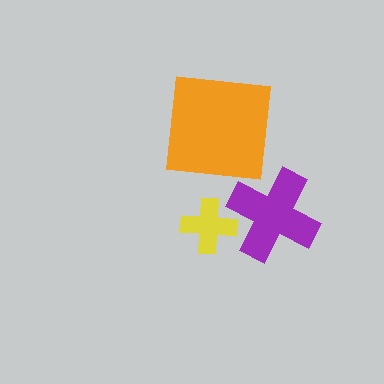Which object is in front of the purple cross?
The yellow cross is in front of the purple cross.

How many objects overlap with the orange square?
0 objects overlap with the orange square.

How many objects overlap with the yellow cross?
1 object overlaps with the yellow cross.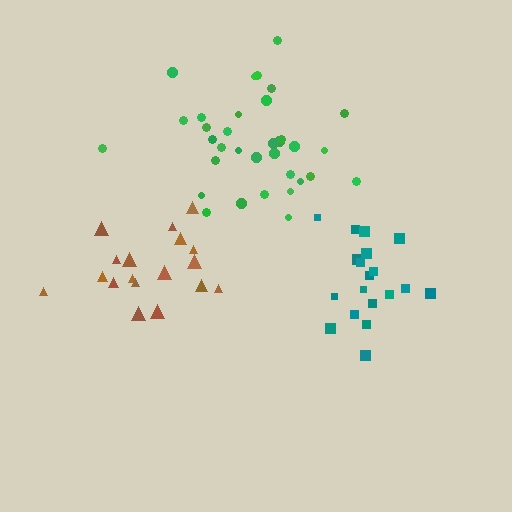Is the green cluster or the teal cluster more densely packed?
Teal.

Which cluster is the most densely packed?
Teal.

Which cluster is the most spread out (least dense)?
Brown.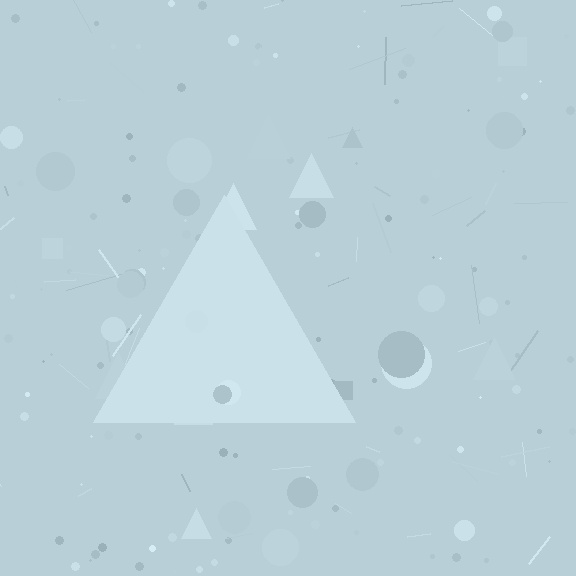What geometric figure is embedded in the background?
A triangle is embedded in the background.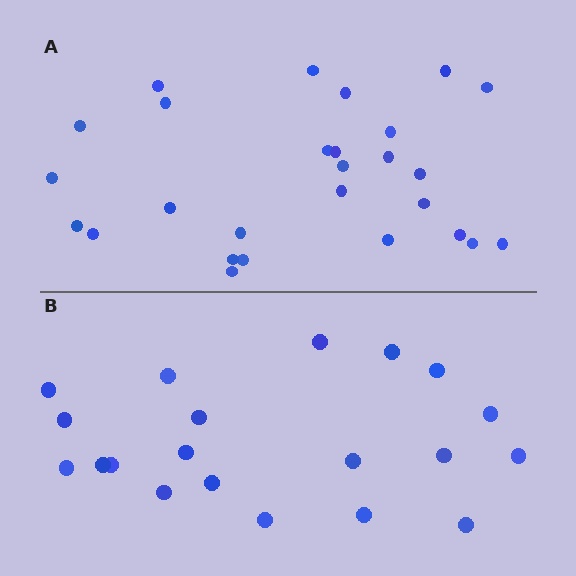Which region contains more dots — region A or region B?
Region A (the top region) has more dots.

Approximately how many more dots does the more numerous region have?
Region A has roughly 8 or so more dots than region B.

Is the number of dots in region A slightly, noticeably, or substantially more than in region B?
Region A has noticeably more, but not dramatically so. The ratio is roughly 1.4 to 1.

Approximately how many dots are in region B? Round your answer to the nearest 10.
About 20 dots.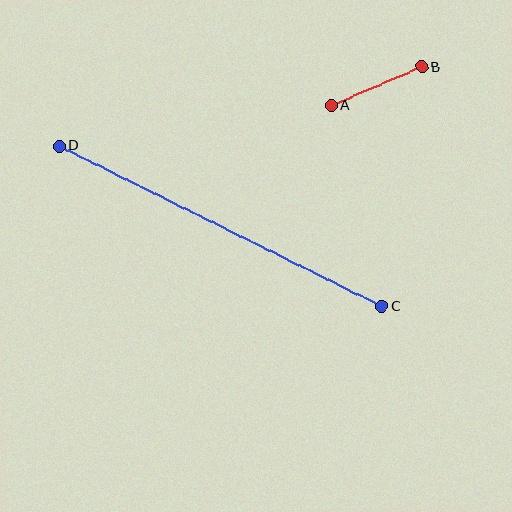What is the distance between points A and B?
The distance is approximately 99 pixels.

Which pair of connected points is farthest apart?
Points C and D are farthest apart.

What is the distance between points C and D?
The distance is approximately 360 pixels.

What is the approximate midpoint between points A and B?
The midpoint is at approximately (376, 86) pixels.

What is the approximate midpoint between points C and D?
The midpoint is at approximately (220, 226) pixels.